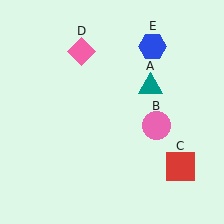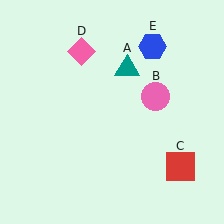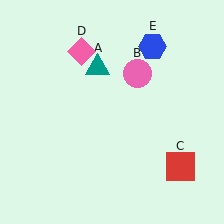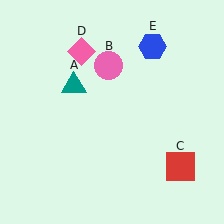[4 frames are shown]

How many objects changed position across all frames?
2 objects changed position: teal triangle (object A), pink circle (object B).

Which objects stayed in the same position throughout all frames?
Red square (object C) and pink diamond (object D) and blue hexagon (object E) remained stationary.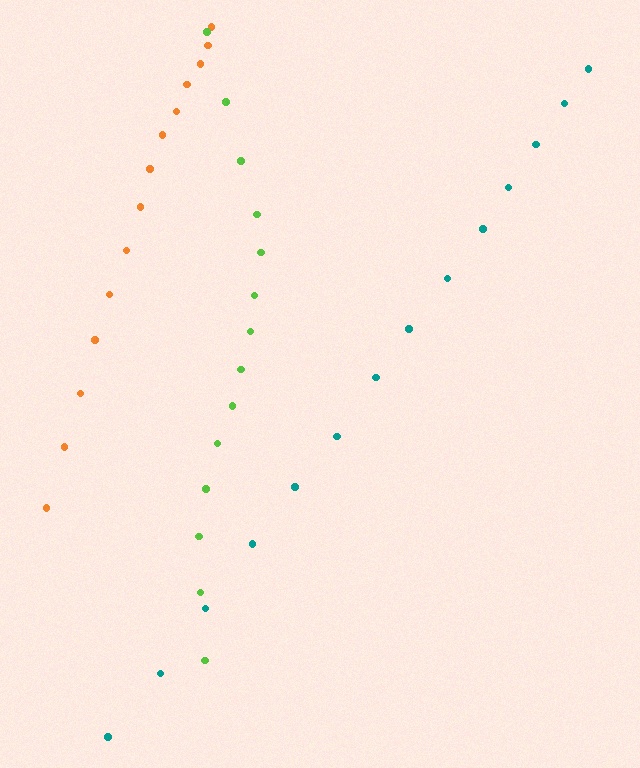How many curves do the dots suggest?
There are 3 distinct paths.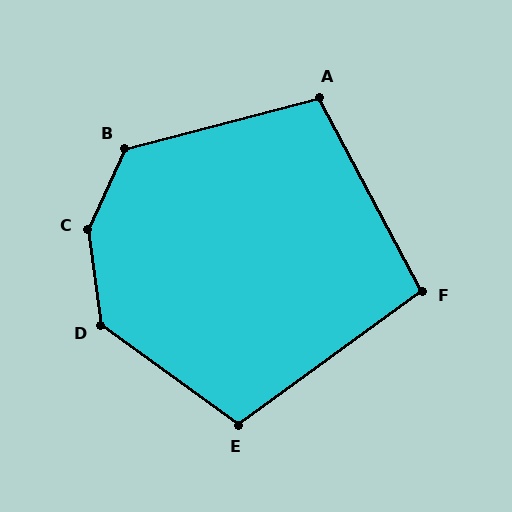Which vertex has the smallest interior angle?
F, at approximately 98 degrees.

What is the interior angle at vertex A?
Approximately 104 degrees (obtuse).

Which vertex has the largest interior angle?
C, at approximately 148 degrees.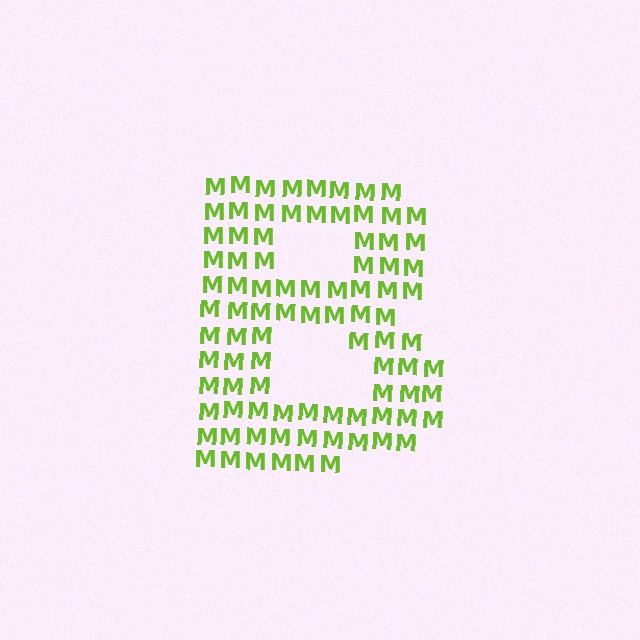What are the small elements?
The small elements are letter M's.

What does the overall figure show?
The overall figure shows the letter B.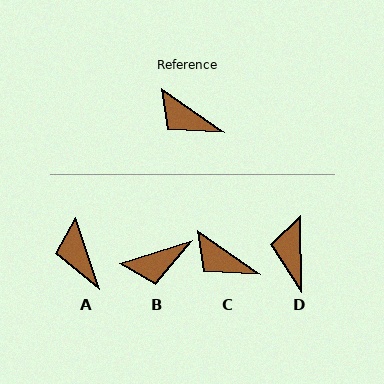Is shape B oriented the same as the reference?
No, it is off by about 52 degrees.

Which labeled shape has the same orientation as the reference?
C.